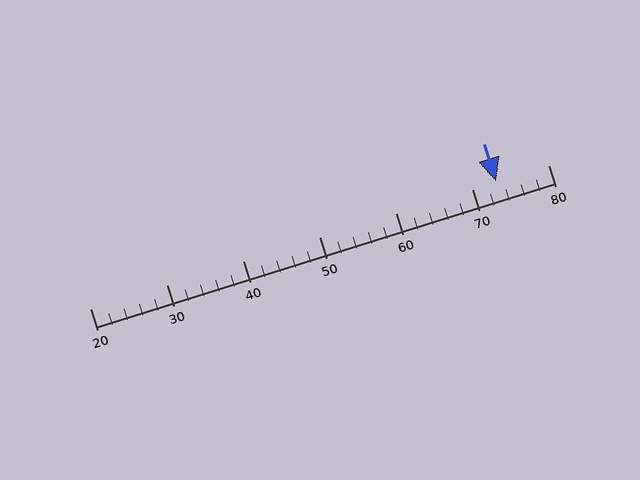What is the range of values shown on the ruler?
The ruler shows values from 20 to 80.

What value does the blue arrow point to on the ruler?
The blue arrow points to approximately 73.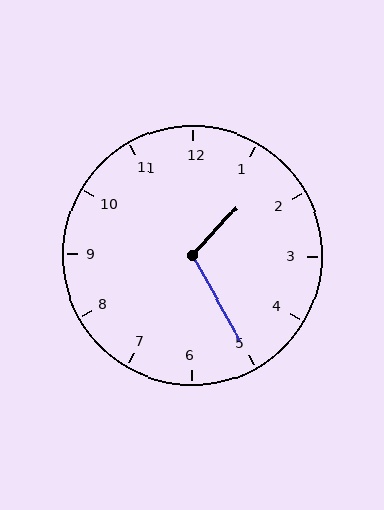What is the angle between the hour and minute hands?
Approximately 108 degrees.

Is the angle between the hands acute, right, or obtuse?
It is obtuse.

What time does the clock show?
1:25.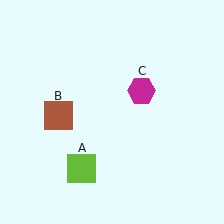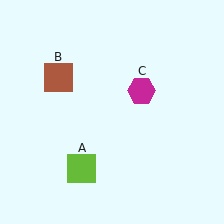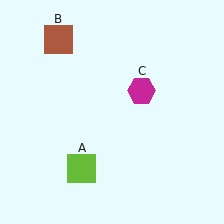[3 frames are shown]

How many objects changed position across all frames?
1 object changed position: brown square (object B).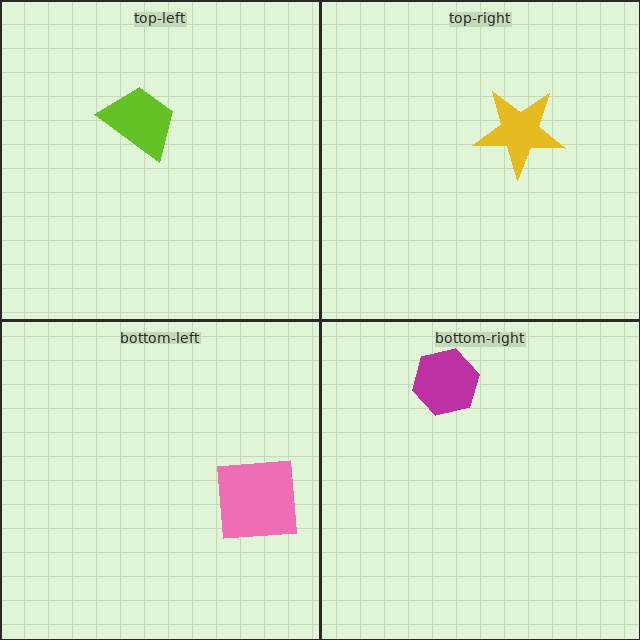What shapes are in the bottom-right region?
The magenta hexagon.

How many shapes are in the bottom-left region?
1.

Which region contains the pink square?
The bottom-left region.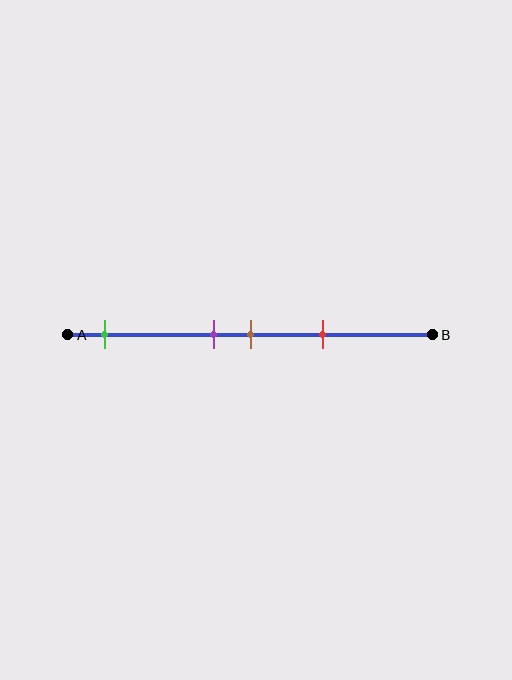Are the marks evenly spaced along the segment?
No, the marks are not evenly spaced.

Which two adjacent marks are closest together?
The purple and brown marks are the closest adjacent pair.